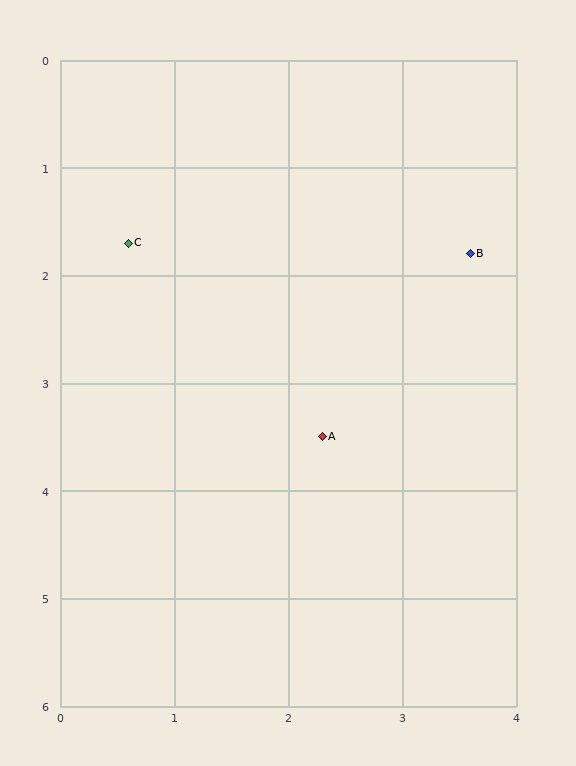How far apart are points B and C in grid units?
Points B and C are about 3.0 grid units apart.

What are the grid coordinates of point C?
Point C is at approximately (0.6, 1.7).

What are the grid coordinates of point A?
Point A is at approximately (2.3, 3.5).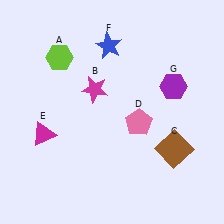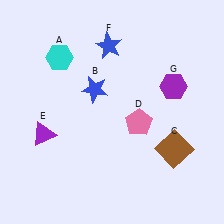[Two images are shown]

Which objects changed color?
A changed from lime to cyan. B changed from magenta to blue. E changed from magenta to purple.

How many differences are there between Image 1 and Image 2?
There are 3 differences between the two images.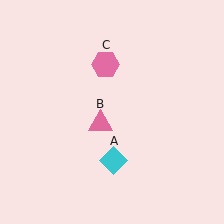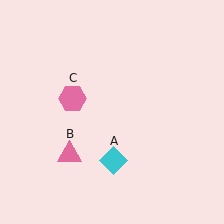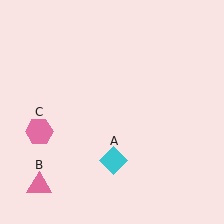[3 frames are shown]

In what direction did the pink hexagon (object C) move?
The pink hexagon (object C) moved down and to the left.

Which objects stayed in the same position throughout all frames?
Cyan diamond (object A) remained stationary.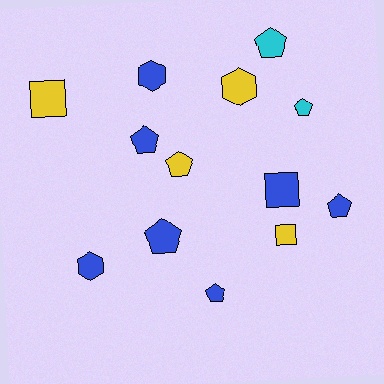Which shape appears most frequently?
Pentagon, with 7 objects.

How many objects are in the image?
There are 13 objects.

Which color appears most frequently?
Blue, with 7 objects.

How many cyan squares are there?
There are no cyan squares.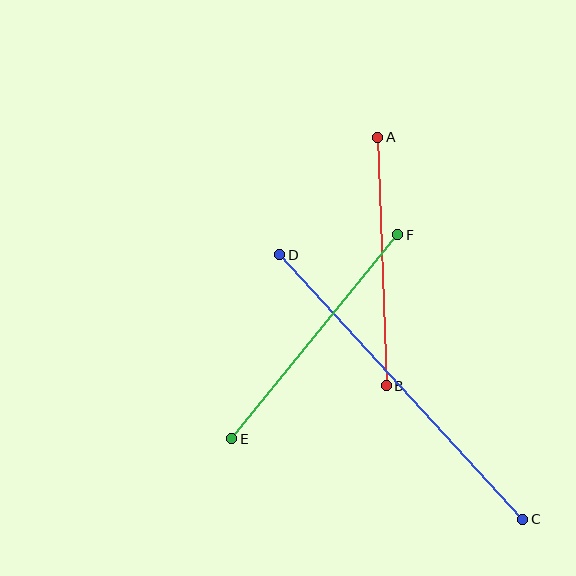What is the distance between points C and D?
The distance is approximately 359 pixels.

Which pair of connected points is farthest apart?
Points C and D are farthest apart.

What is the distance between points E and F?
The distance is approximately 263 pixels.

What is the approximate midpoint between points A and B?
The midpoint is at approximately (382, 261) pixels.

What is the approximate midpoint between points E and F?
The midpoint is at approximately (315, 337) pixels.